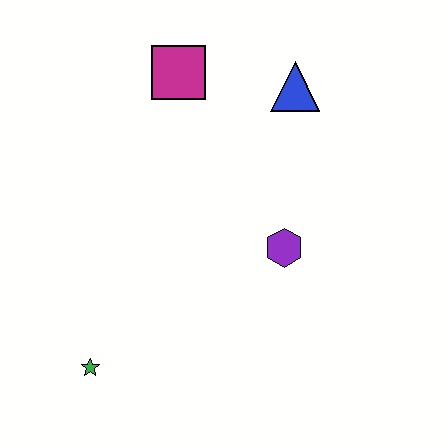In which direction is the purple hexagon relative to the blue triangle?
The purple hexagon is below the blue triangle.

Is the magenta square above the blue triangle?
Yes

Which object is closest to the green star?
The purple hexagon is closest to the green star.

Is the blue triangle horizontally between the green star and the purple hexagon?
No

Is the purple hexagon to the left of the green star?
No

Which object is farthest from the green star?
The blue triangle is farthest from the green star.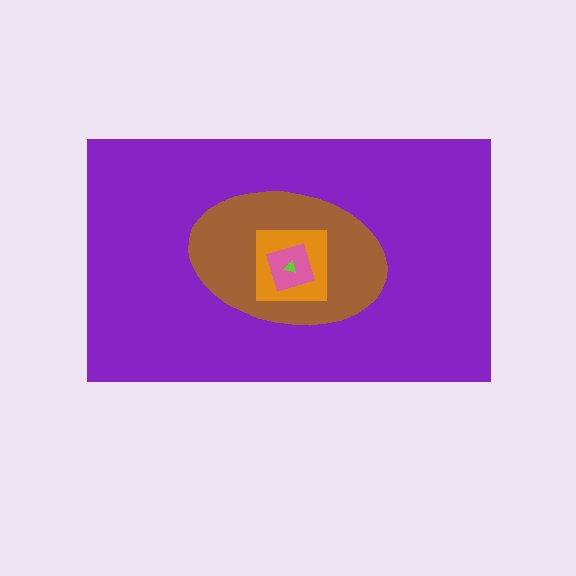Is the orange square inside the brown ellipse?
Yes.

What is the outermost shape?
The purple rectangle.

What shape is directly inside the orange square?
The pink diamond.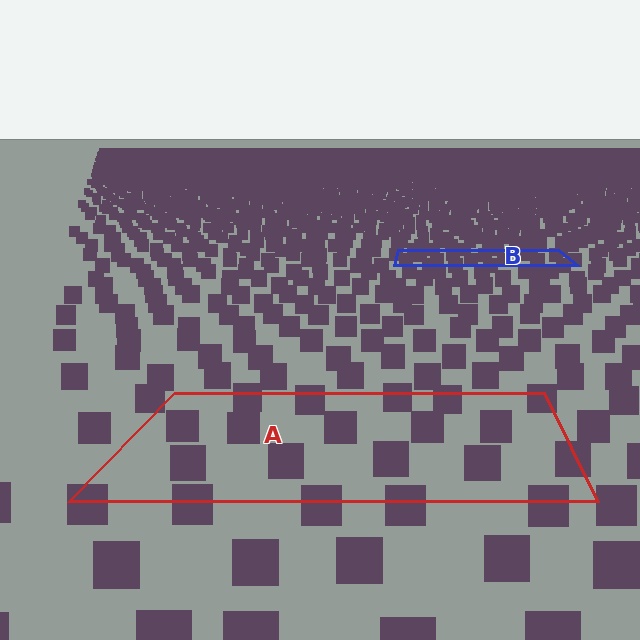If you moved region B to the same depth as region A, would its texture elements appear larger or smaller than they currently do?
They would appear larger. At a closer depth, the same texture elements are projected at a bigger on-screen size.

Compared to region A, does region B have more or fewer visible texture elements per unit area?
Region B has more texture elements per unit area — they are packed more densely because it is farther away.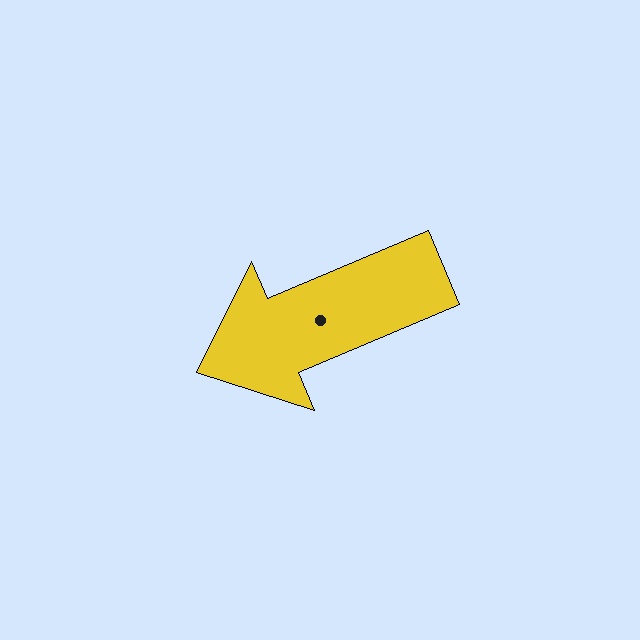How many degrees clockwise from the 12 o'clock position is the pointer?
Approximately 247 degrees.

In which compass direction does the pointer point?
Southwest.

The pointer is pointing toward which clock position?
Roughly 8 o'clock.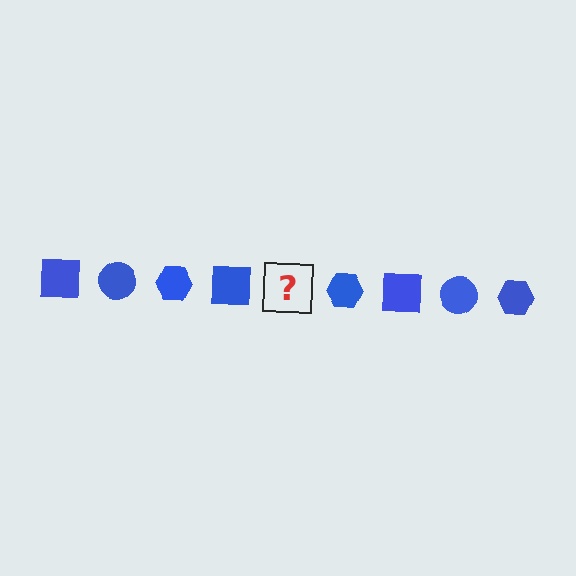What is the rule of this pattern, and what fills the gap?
The rule is that the pattern cycles through square, circle, hexagon shapes in blue. The gap should be filled with a blue circle.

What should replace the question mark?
The question mark should be replaced with a blue circle.